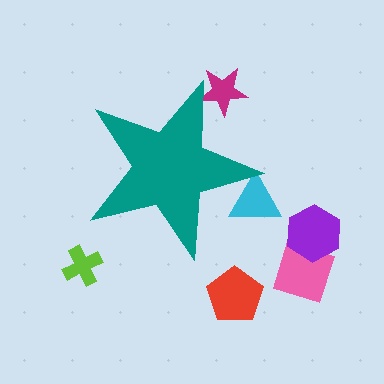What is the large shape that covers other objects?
A teal star.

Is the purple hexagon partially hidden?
No, the purple hexagon is fully visible.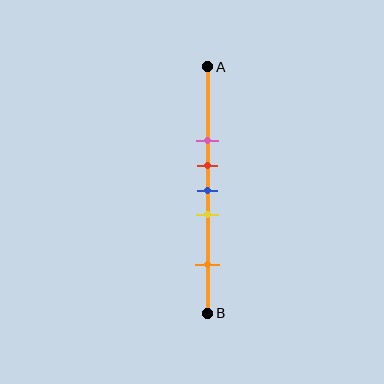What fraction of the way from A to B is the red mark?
The red mark is approximately 40% (0.4) of the way from A to B.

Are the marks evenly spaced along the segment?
No, the marks are not evenly spaced.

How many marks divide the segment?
There are 5 marks dividing the segment.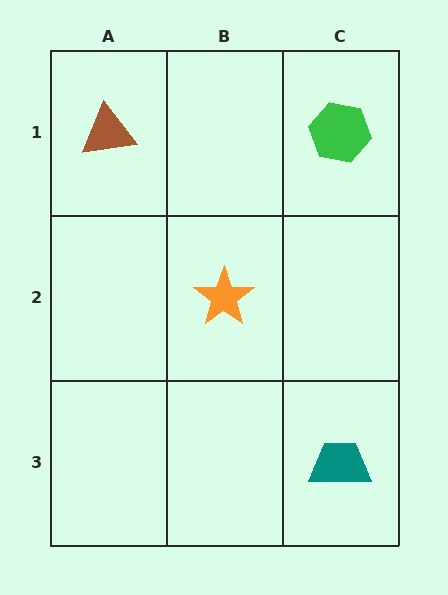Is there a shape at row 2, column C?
No, that cell is empty.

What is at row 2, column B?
An orange star.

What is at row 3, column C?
A teal trapezoid.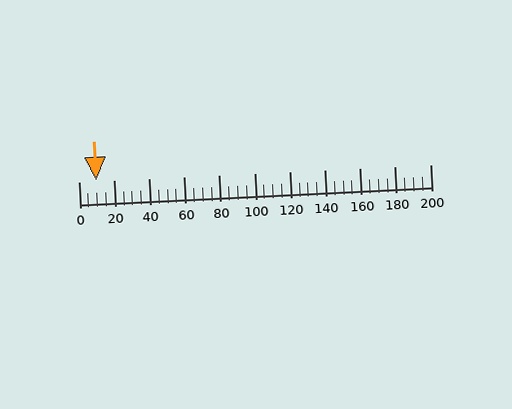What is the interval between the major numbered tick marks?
The major tick marks are spaced 20 units apart.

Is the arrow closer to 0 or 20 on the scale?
The arrow is closer to 20.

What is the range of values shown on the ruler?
The ruler shows values from 0 to 200.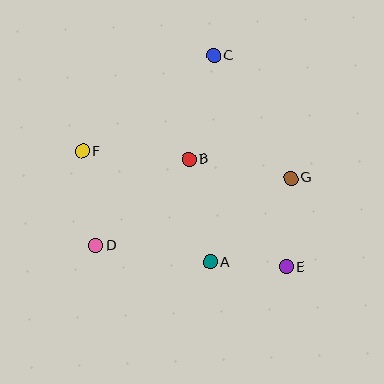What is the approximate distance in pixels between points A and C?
The distance between A and C is approximately 206 pixels.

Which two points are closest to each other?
Points A and E are closest to each other.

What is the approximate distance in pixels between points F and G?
The distance between F and G is approximately 210 pixels.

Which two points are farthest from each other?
Points E and F are farthest from each other.